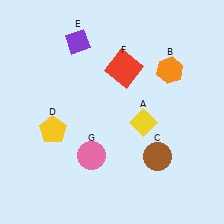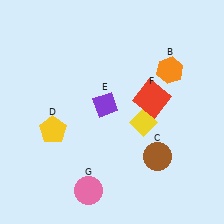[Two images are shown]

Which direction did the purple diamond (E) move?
The purple diamond (E) moved down.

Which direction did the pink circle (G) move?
The pink circle (G) moved down.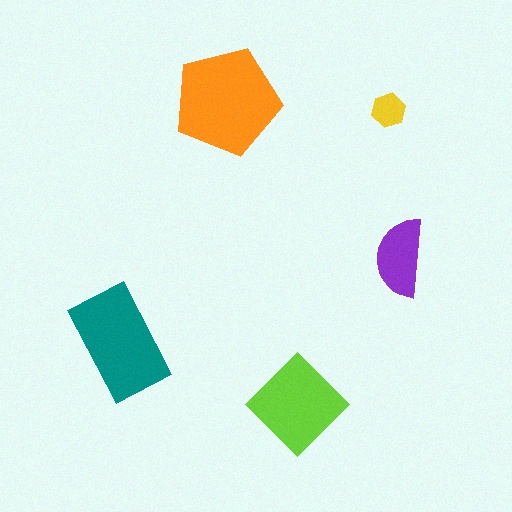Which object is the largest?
The orange pentagon.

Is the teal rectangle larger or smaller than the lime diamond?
Larger.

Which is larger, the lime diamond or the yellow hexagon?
The lime diamond.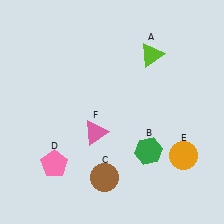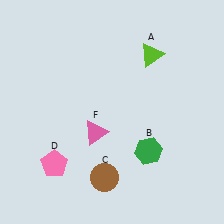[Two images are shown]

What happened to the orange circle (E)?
The orange circle (E) was removed in Image 2. It was in the bottom-right area of Image 1.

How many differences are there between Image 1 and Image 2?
There is 1 difference between the two images.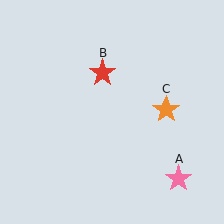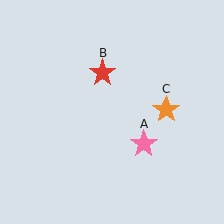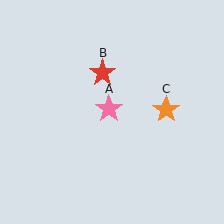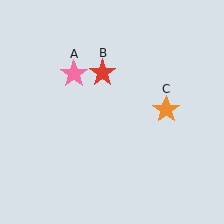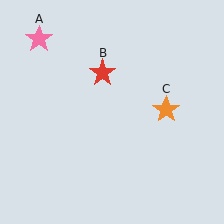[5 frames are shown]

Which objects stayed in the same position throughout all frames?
Red star (object B) and orange star (object C) remained stationary.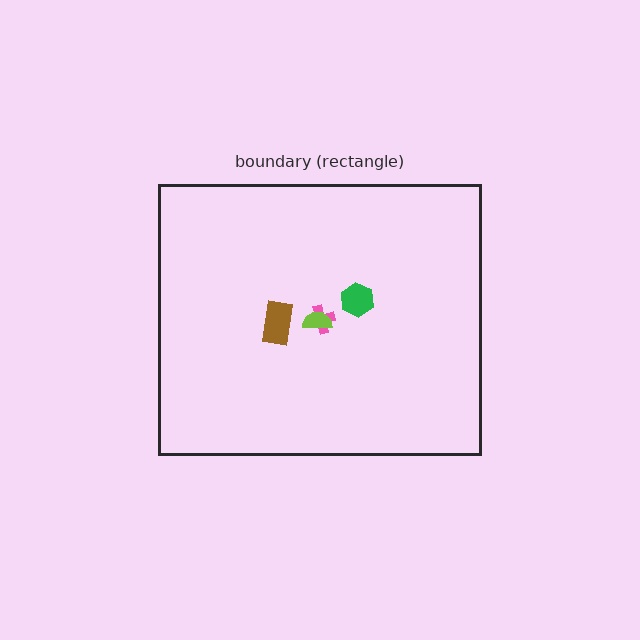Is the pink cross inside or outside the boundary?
Inside.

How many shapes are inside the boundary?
4 inside, 0 outside.